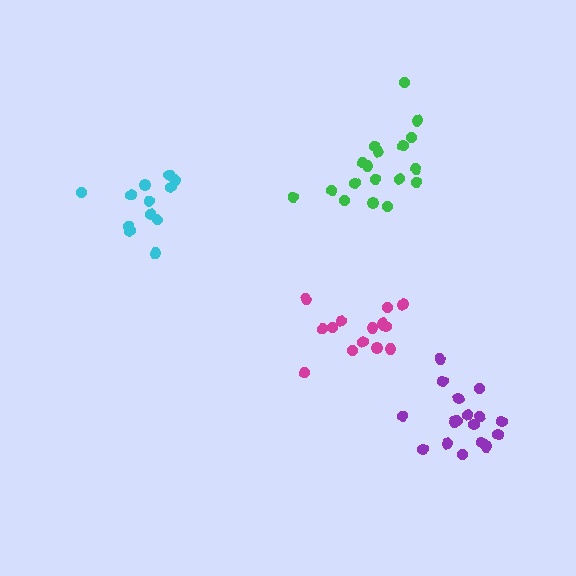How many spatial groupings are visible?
There are 4 spatial groupings.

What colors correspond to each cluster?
The clusters are colored: cyan, magenta, green, purple.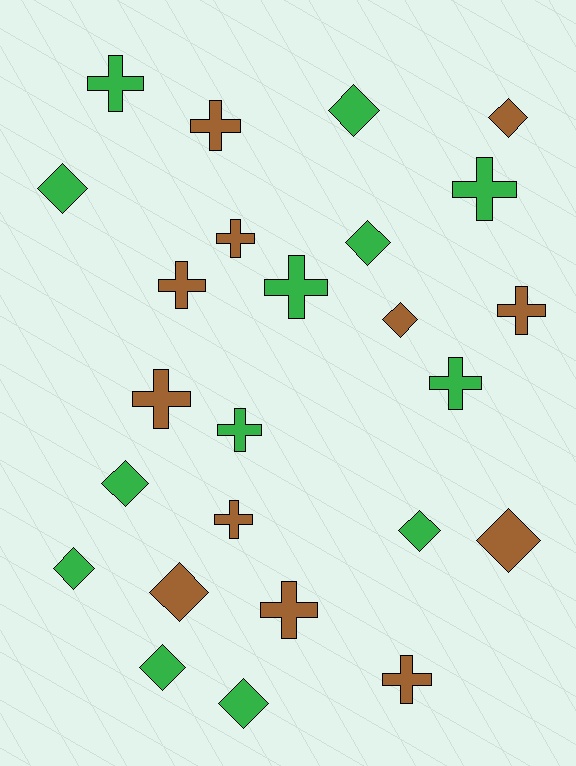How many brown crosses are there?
There are 8 brown crosses.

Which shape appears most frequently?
Cross, with 13 objects.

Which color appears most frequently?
Green, with 13 objects.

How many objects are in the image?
There are 25 objects.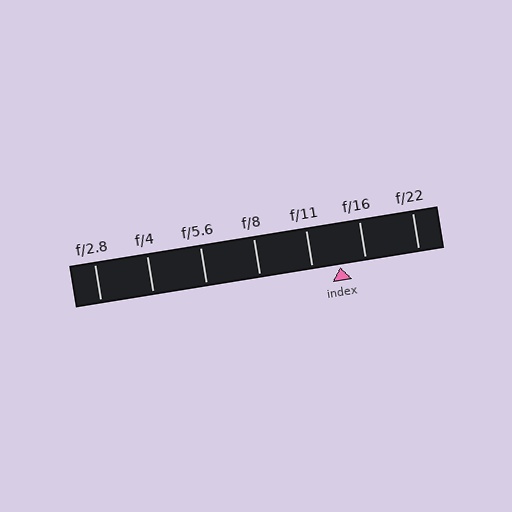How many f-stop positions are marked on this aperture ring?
There are 7 f-stop positions marked.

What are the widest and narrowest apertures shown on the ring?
The widest aperture shown is f/2.8 and the narrowest is f/22.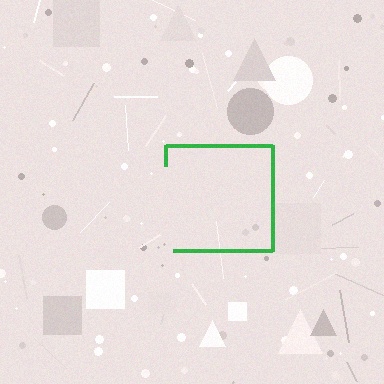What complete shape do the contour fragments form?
The contour fragments form a square.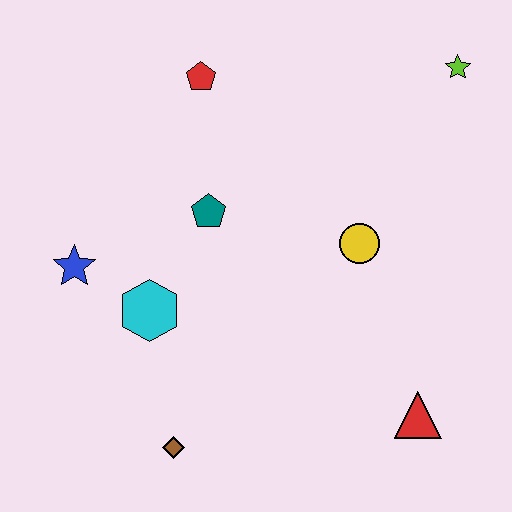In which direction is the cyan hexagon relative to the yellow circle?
The cyan hexagon is to the left of the yellow circle.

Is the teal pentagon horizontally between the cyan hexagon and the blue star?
No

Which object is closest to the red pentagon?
The teal pentagon is closest to the red pentagon.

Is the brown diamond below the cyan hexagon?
Yes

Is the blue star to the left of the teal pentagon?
Yes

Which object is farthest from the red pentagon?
The red triangle is farthest from the red pentagon.